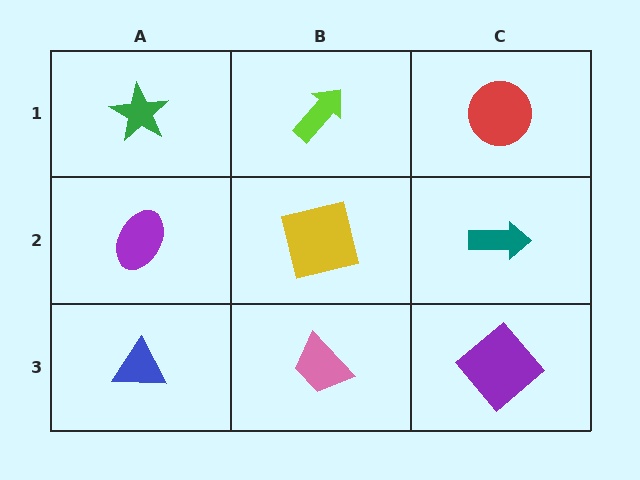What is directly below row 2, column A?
A blue triangle.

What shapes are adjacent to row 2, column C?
A red circle (row 1, column C), a purple diamond (row 3, column C), a yellow square (row 2, column B).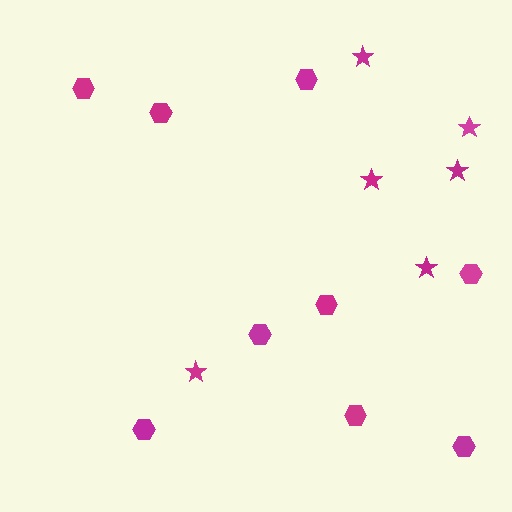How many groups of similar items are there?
There are 2 groups: one group of stars (6) and one group of hexagons (9).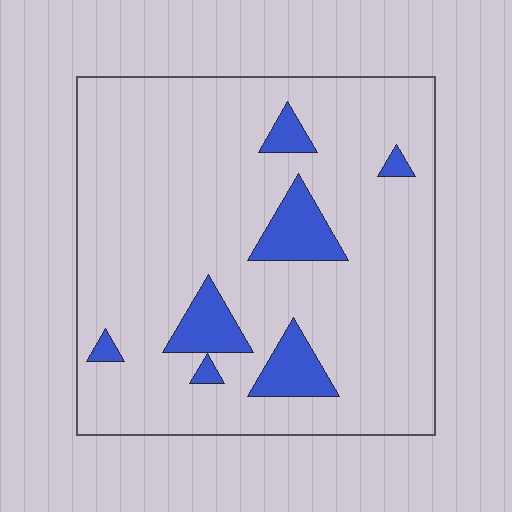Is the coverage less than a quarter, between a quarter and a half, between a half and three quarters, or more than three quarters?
Less than a quarter.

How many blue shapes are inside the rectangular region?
7.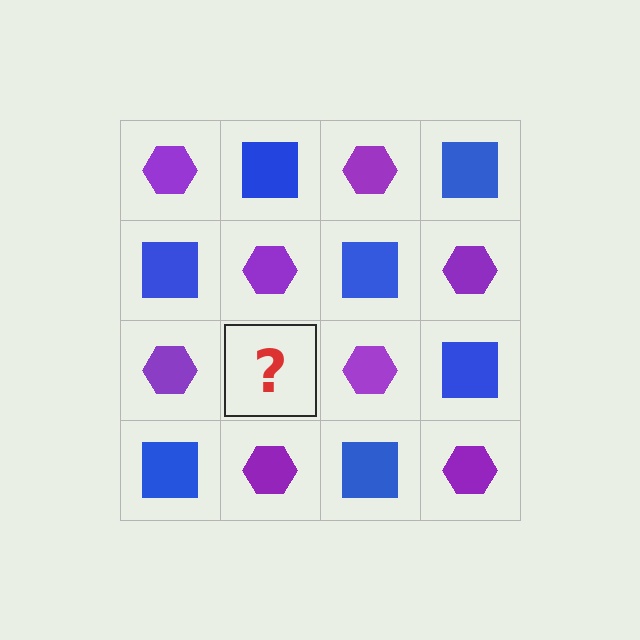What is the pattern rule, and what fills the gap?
The rule is that it alternates purple hexagon and blue square in a checkerboard pattern. The gap should be filled with a blue square.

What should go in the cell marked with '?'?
The missing cell should contain a blue square.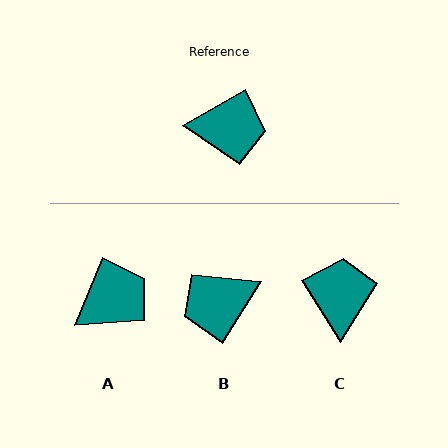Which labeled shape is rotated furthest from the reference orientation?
B, about 151 degrees away.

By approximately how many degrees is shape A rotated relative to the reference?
Approximately 38 degrees counter-clockwise.